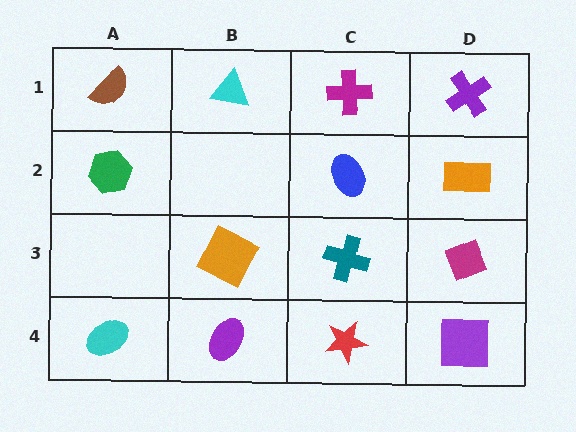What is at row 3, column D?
A magenta diamond.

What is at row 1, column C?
A magenta cross.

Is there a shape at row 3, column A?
No, that cell is empty.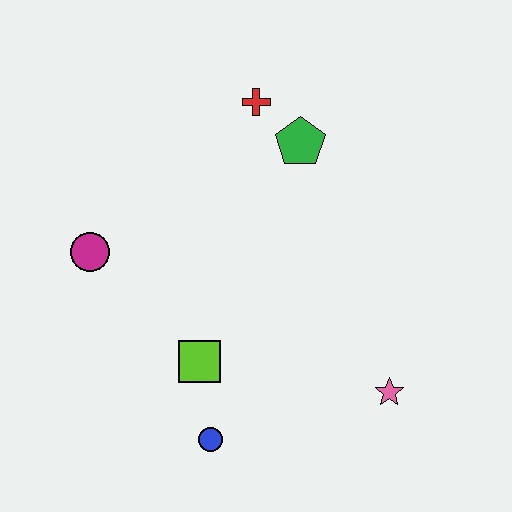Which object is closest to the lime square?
The blue circle is closest to the lime square.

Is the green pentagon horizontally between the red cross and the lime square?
No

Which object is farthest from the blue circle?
The red cross is farthest from the blue circle.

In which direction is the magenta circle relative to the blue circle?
The magenta circle is above the blue circle.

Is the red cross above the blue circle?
Yes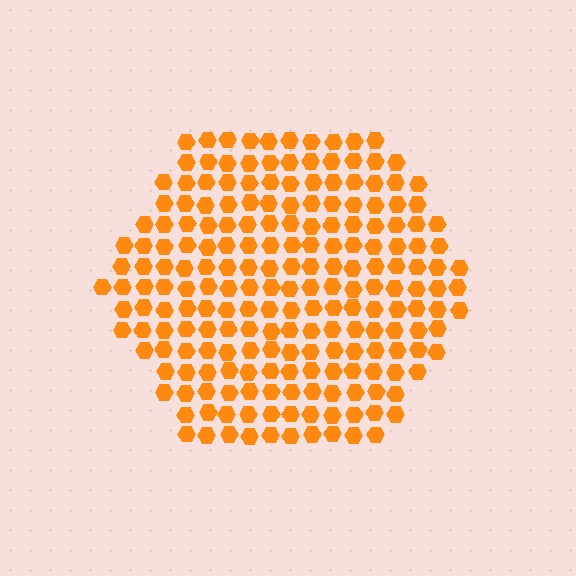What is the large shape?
The large shape is a hexagon.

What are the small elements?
The small elements are hexagons.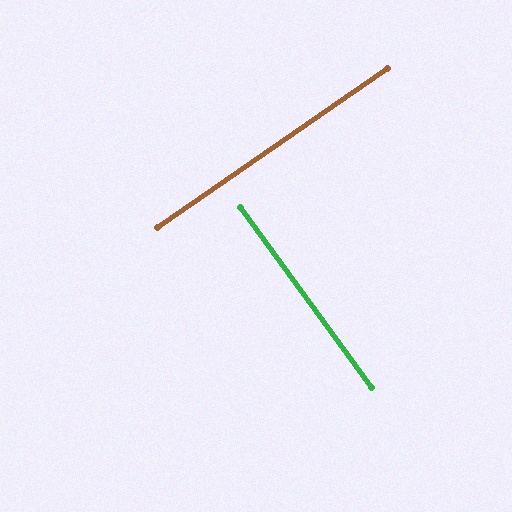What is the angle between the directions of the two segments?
Approximately 88 degrees.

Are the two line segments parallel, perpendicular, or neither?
Perpendicular — they meet at approximately 88°.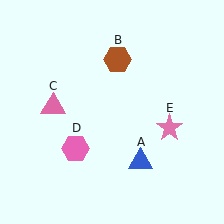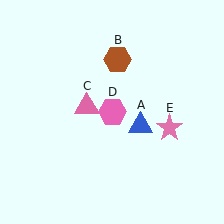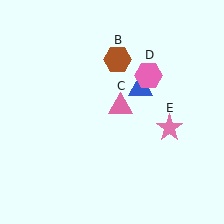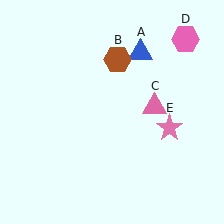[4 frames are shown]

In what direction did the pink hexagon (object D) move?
The pink hexagon (object D) moved up and to the right.